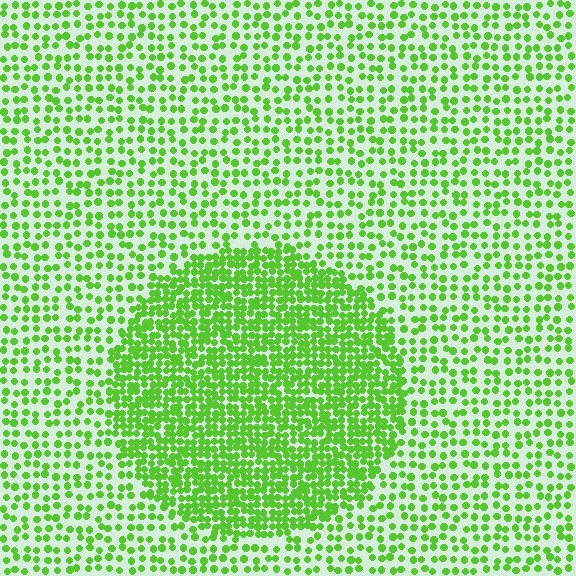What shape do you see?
I see a circle.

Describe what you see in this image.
The image contains small lime elements arranged at two different densities. A circle-shaped region is visible where the elements are more densely packed than the surrounding area.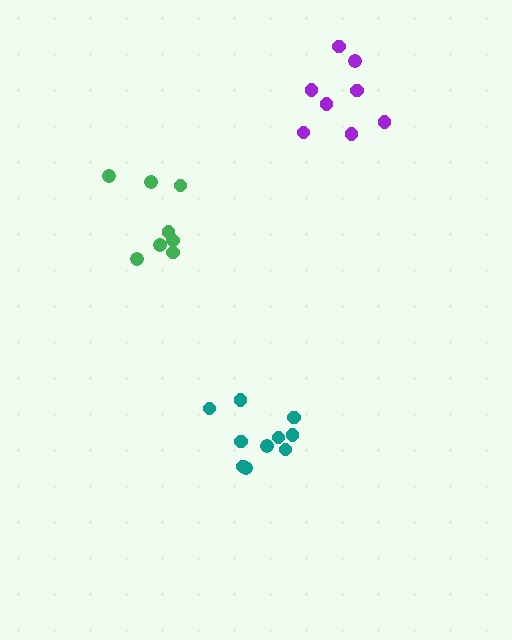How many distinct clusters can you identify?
There are 3 distinct clusters.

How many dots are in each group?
Group 1: 10 dots, Group 2: 8 dots, Group 3: 8 dots (26 total).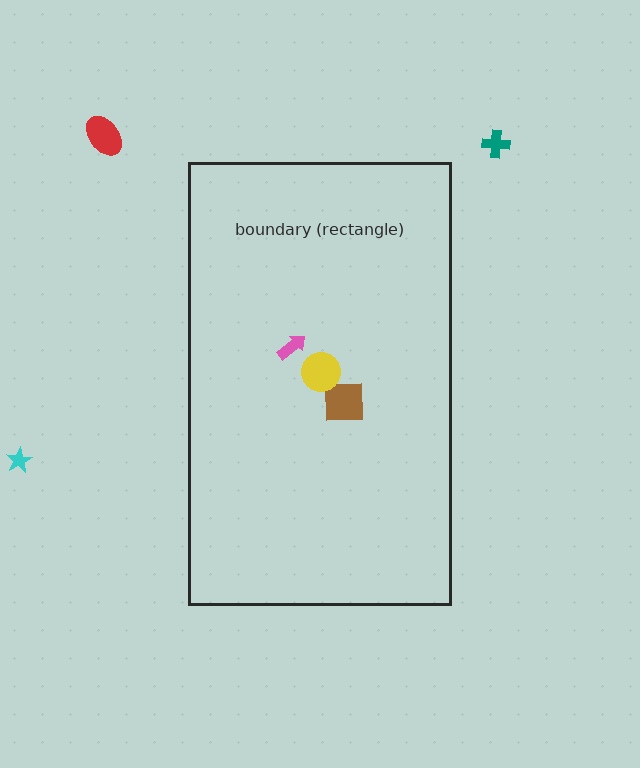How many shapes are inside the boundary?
3 inside, 3 outside.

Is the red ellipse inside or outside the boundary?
Outside.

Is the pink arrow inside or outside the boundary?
Inside.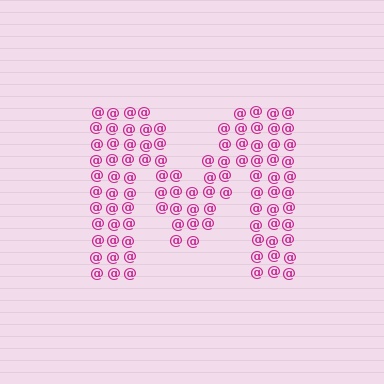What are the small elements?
The small elements are at signs.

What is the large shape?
The large shape is the letter M.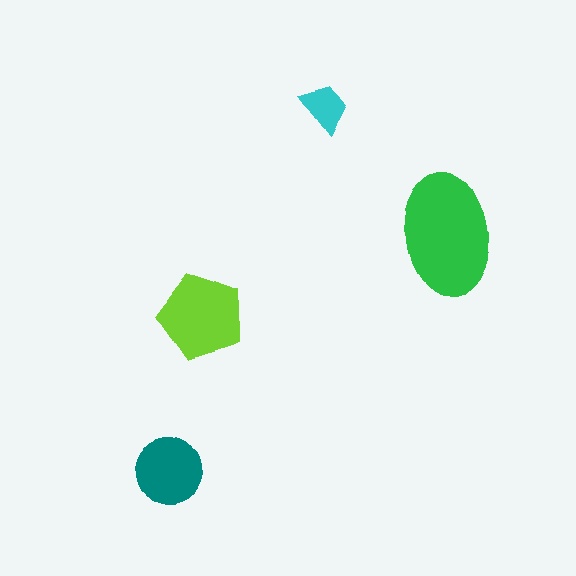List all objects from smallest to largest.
The cyan trapezoid, the teal circle, the lime pentagon, the green ellipse.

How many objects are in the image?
There are 4 objects in the image.